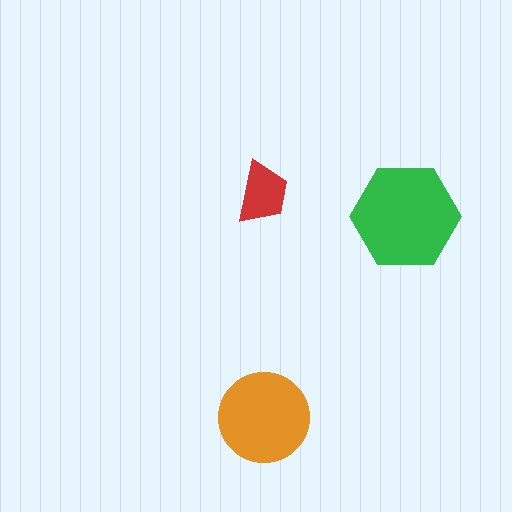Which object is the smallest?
The red trapezoid.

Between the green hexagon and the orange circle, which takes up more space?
The green hexagon.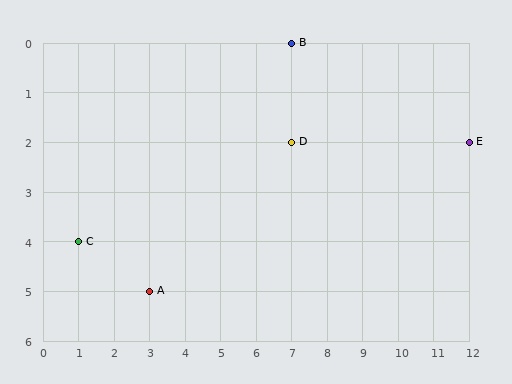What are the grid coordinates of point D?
Point D is at grid coordinates (7, 2).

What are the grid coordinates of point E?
Point E is at grid coordinates (12, 2).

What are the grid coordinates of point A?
Point A is at grid coordinates (3, 5).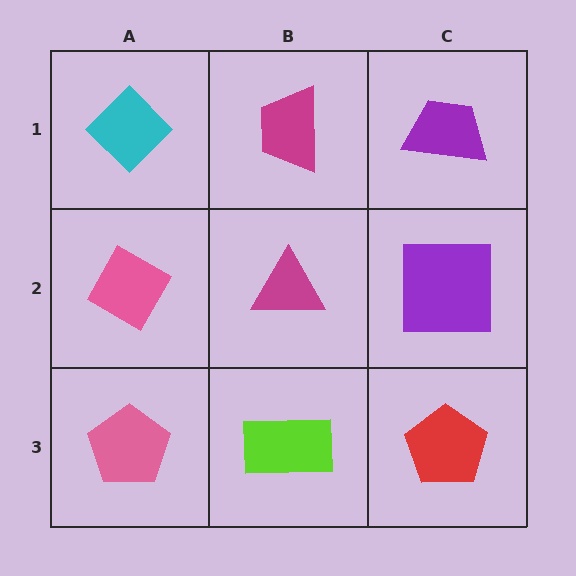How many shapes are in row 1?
3 shapes.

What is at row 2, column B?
A magenta triangle.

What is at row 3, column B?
A lime rectangle.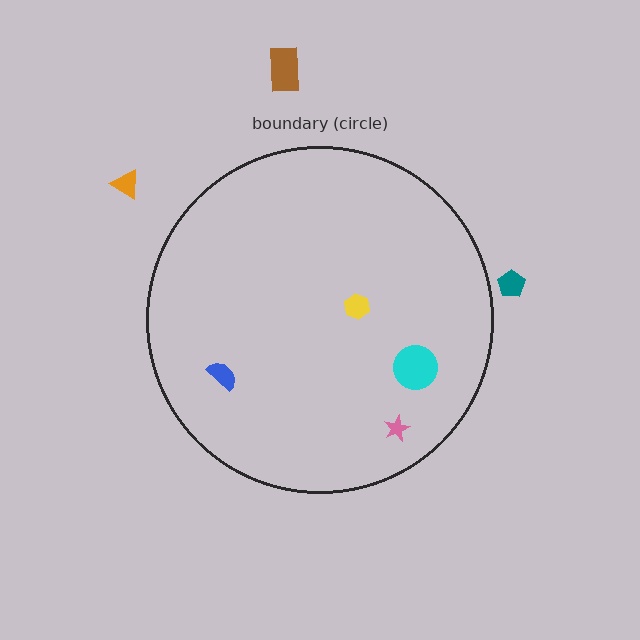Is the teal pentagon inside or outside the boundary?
Outside.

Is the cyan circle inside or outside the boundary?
Inside.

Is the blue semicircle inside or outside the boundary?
Inside.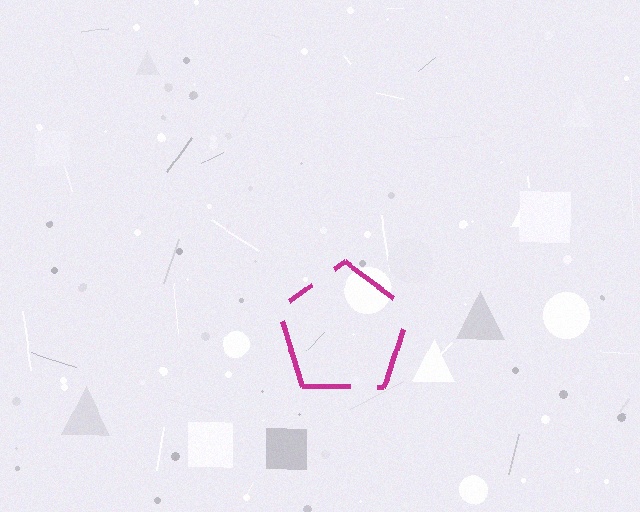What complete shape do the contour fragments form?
The contour fragments form a pentagon.